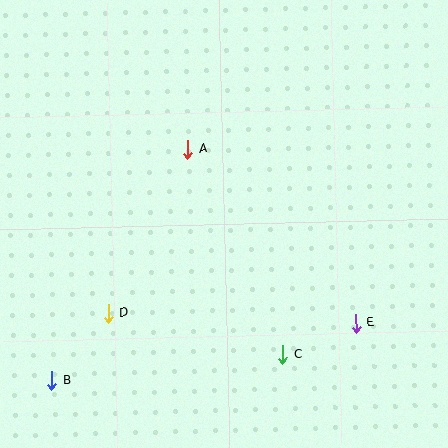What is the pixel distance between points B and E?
The distance between B and E is 310 pixels.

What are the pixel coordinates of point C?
Point C is at (283, 354).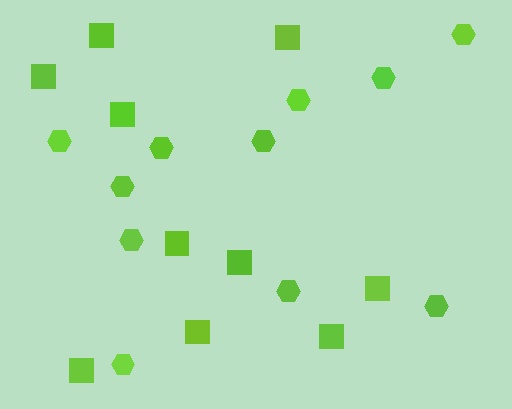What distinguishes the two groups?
There are 2 groups: one group of squares (10) and one group of hexagons (11).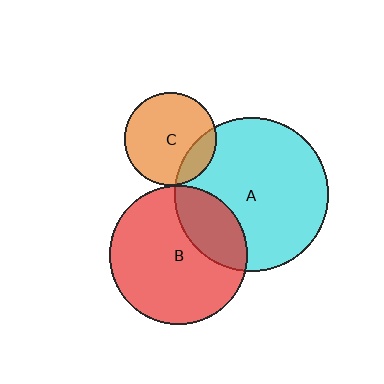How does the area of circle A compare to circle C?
Approximately 2.8 times.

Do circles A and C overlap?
Yes.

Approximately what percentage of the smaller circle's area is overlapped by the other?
Approximately 20%.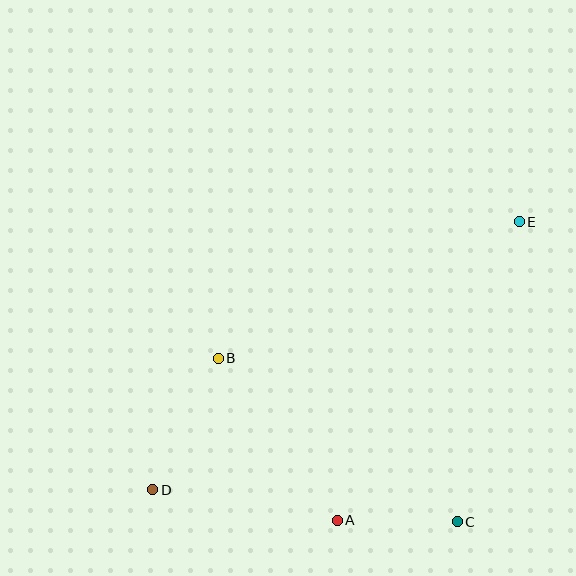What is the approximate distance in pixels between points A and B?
The distance between A and B is approximately 201 pixels.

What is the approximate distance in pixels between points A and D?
The distance between A and D is approximately 187 pixels.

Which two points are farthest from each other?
Points D and E are farthest from each other.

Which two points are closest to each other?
Points A and C are closest to each other.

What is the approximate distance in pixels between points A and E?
The distance between A and E is approximately 350 pixels.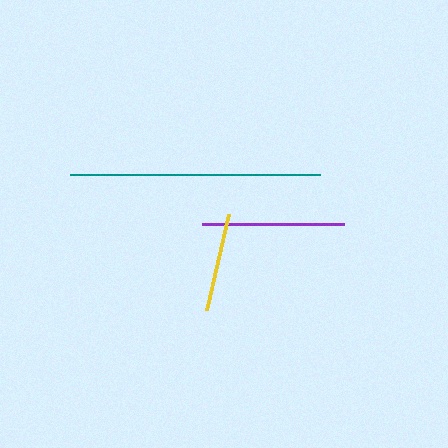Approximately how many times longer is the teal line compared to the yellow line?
The teal line is approximately 2.5 times the length of the yellow line.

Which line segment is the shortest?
The yellow line is the shortest at approximately 98 pixels.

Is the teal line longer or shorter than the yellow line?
The teal line is longer than the yellow line.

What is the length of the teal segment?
The teal segment is approximately 250 pixels long.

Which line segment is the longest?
The teal line is the longest at approximately 250 pixels.